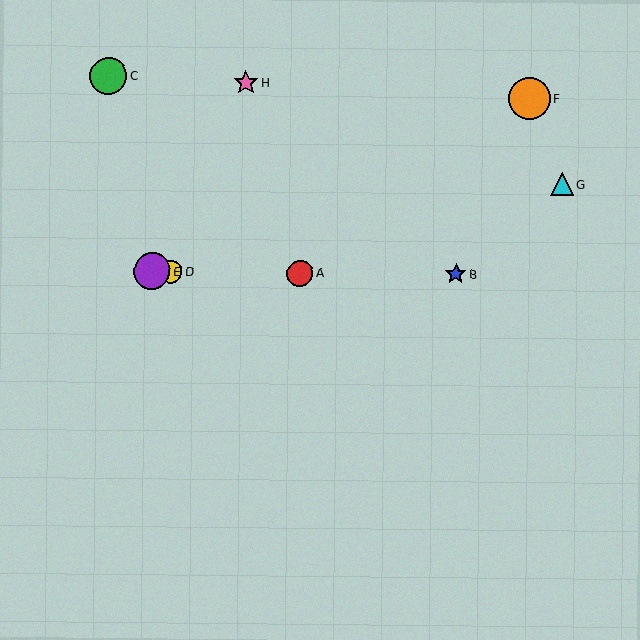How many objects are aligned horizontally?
4 objects (A, B, D, E) are aligned horizontally.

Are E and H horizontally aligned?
No, E is at y≈271 and H is at y≈83.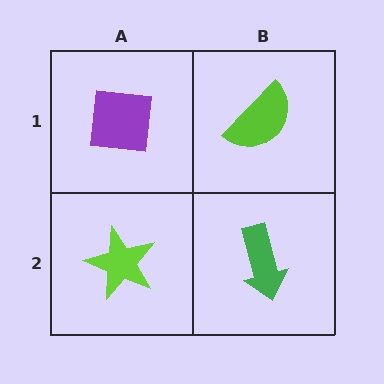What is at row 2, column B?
A green arrow.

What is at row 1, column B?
A lime semicircle.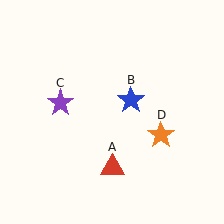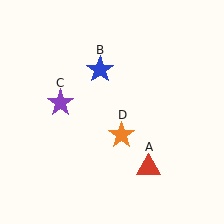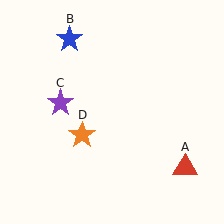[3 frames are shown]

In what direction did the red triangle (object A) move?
The red triangle (object A) moved right.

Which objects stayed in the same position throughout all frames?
Purple star (object C) remained stationary.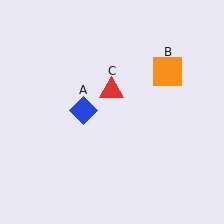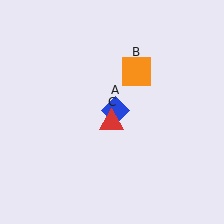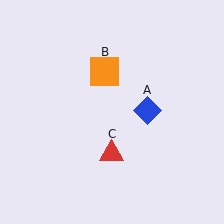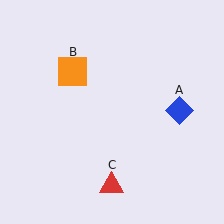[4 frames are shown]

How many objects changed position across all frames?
3 objects changed position: blue diamond (object A), orange square (object B), red triangle (object C).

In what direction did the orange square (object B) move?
The orange square (object B) moved left.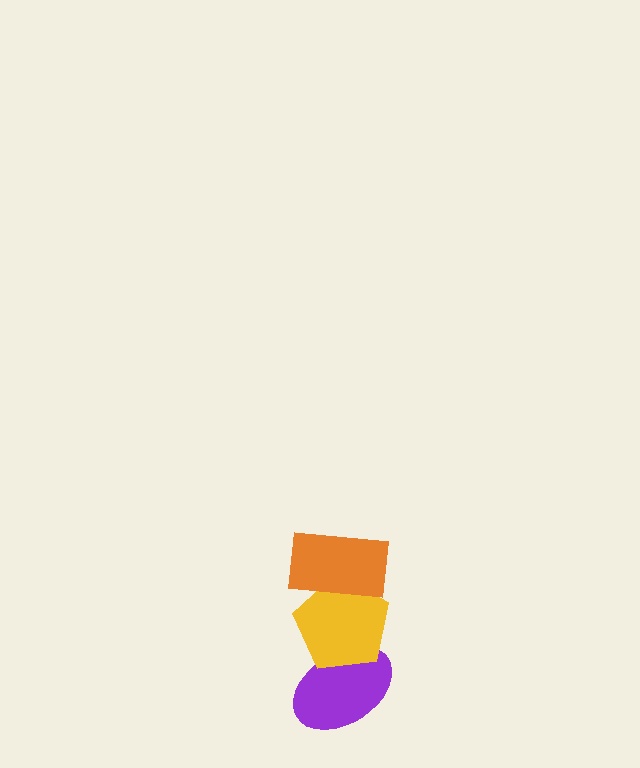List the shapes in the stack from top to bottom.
From top to bottom: the orange rectangle, the yellow pentagon, the purple ellipse.